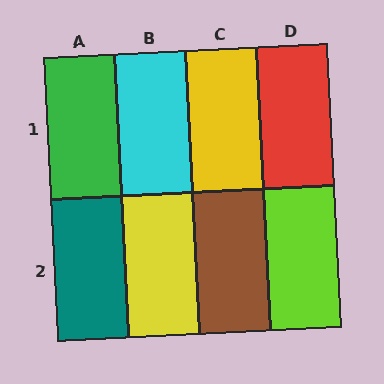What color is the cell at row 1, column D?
Red.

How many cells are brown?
1 cell is brown.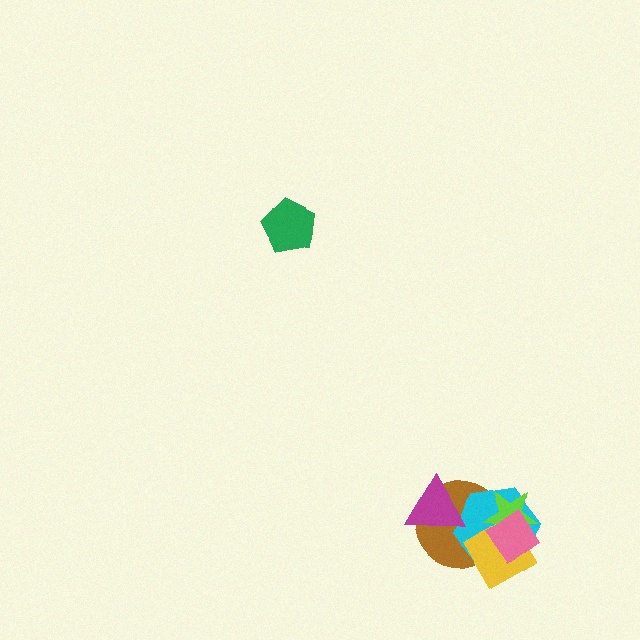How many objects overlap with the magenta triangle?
2 objects overlap with the magenta triangle.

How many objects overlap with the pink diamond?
4 objects overlap with the pink diamond.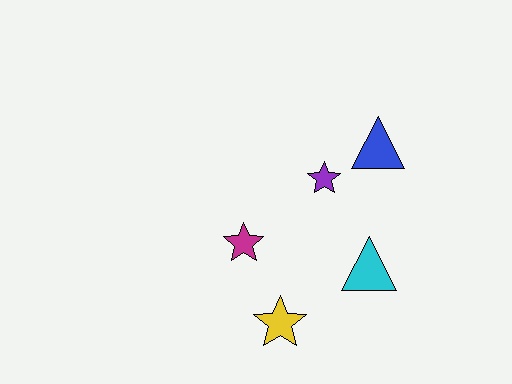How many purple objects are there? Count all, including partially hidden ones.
There is 1 purple object.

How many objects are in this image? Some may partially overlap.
There are 5 objects.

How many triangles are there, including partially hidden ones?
There are 2 triangles.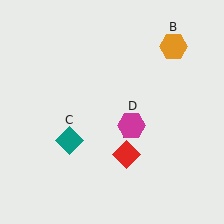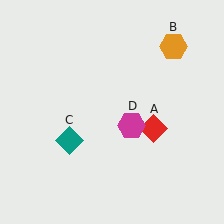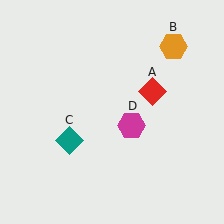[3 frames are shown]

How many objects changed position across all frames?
1 object changed position: red diamond (object A).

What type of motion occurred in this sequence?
The red diamond (object A) rotated counterclockwise around the center of the scene.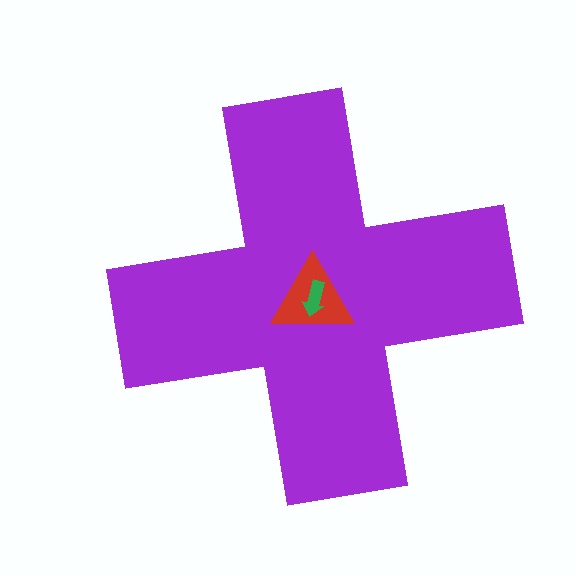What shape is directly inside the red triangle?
The green arrow.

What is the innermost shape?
The green arrow.